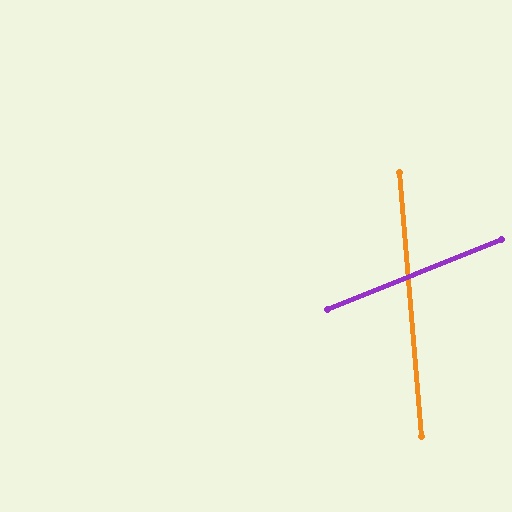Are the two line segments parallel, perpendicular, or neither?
Neither parallel nor perpendicular — they differ by about 73°.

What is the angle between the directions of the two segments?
Approximately 73 degrees.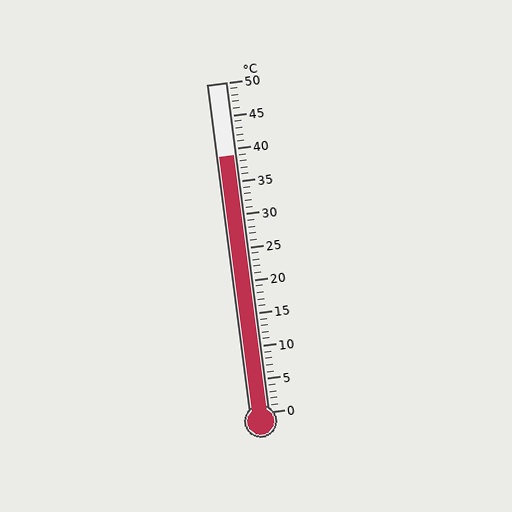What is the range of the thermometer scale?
The thermometer scale ranges from 0°C to 50°C.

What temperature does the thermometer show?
The thermometer shows approximately 39°C.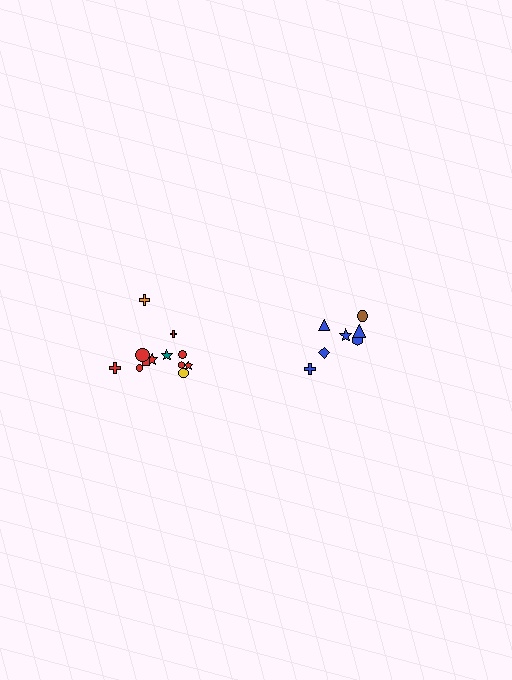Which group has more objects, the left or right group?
The left group.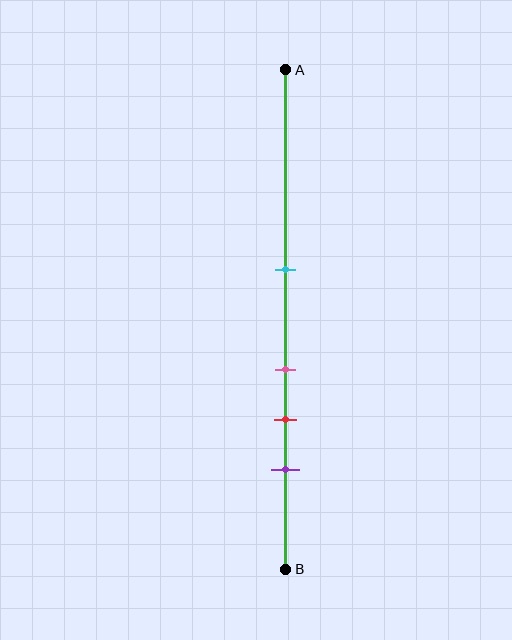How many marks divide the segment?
There are 4 marks dividing the segment.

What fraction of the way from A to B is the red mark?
The red mark is approximately 70% (0.7) of the way from A to B.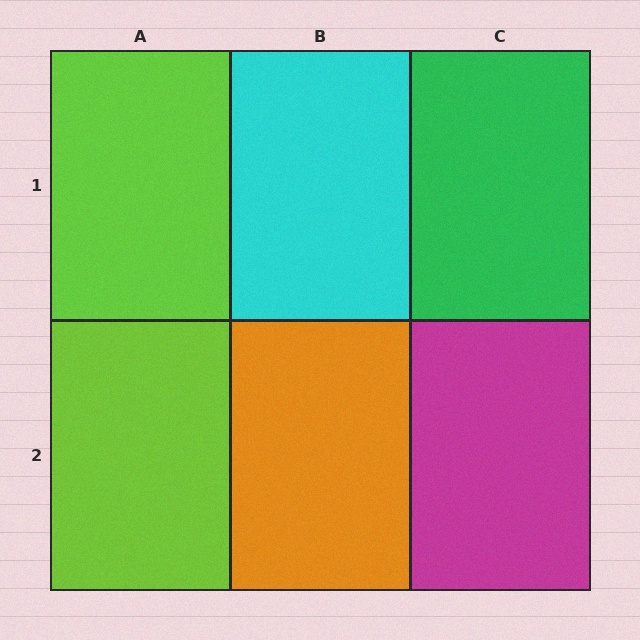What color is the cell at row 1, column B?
Cyan.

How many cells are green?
1 cell is green.